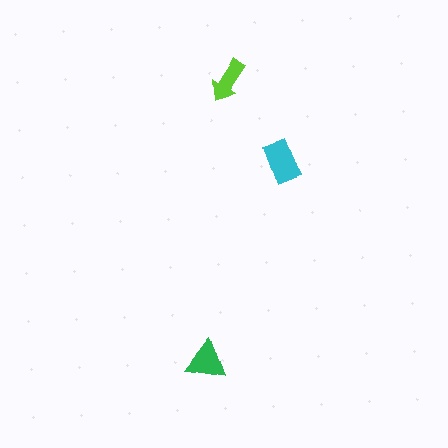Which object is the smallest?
The lime arrow.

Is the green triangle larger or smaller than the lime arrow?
Larger.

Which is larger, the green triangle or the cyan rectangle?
The cyan rectangle.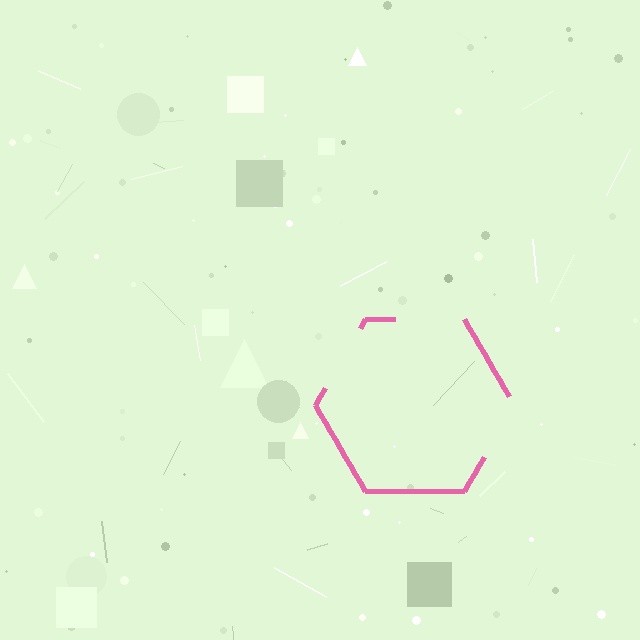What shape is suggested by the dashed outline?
The dashed outline suggests a hexagon.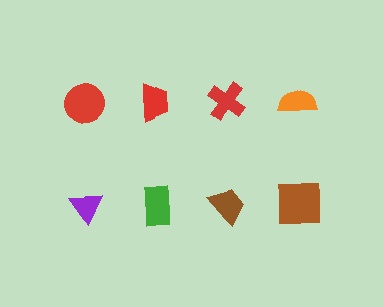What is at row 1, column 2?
A red trapezoid.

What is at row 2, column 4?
A brown square.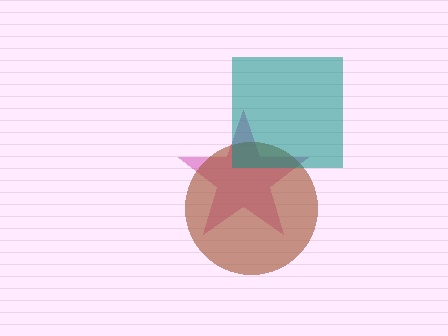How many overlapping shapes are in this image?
There are 3 overlapping shapes in the image.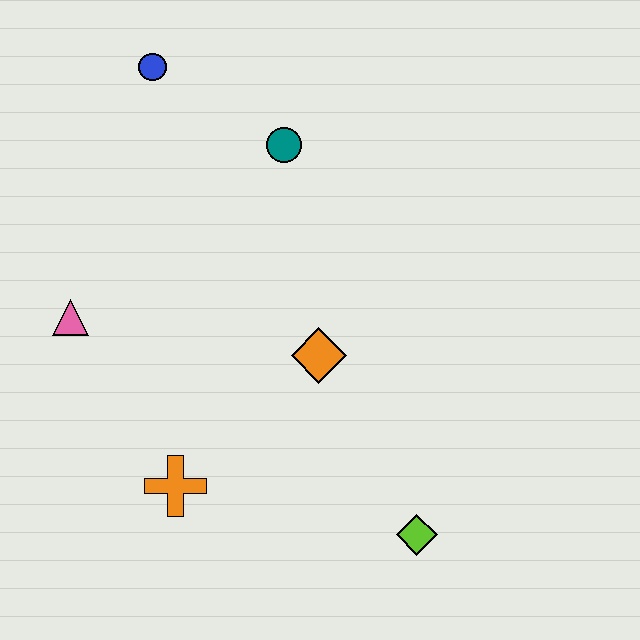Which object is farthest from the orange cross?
The blue circle is farthest from the orange cross.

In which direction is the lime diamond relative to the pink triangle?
The lime diamond is to the right of the pink triangle.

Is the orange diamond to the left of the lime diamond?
Yes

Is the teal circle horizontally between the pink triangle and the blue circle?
No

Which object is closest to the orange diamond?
The orange cross is closest to the orange diamond.